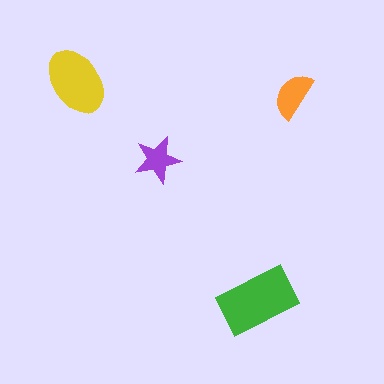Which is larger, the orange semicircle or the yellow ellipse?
The yellow ellipse.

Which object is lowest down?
The green rectangle is bottommost.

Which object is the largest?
The green rectangle.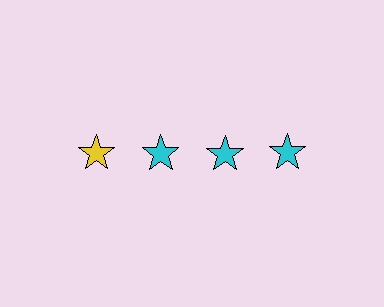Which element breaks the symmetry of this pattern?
The yellow star in the top row, leftmost column breaks the symmetry. All other shapes are cyan stars.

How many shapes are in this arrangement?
There are 4 shapes arranged in a grid pattern.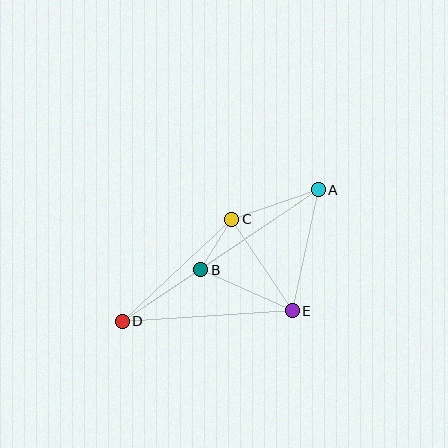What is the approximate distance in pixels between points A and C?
The distance between A and C is approximately 91 pixels.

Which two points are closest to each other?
Points B and C are closest to each other.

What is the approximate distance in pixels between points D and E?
The distance between D and E is approximately 170 pixels.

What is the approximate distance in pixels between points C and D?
The distance between C and D is approximately 149 pixels.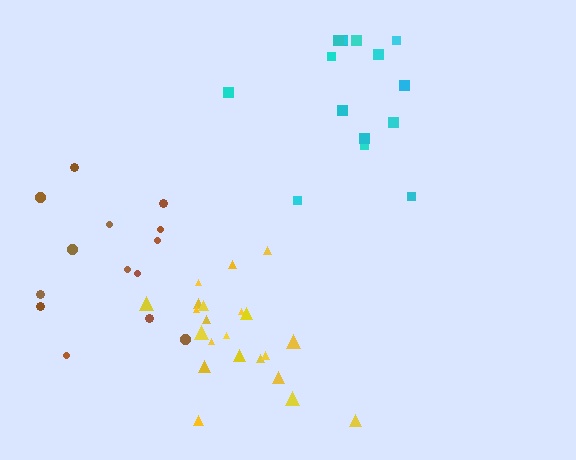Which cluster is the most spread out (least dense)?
Cyan.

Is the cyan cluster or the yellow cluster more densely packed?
Yellow.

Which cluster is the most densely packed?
Yellow.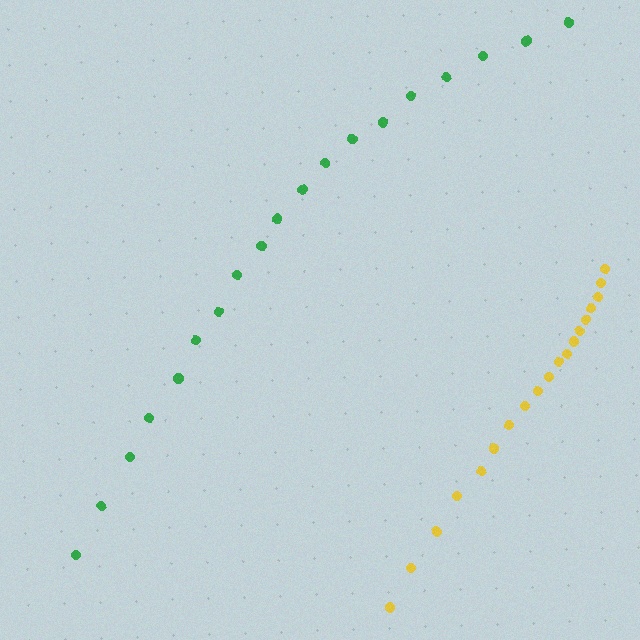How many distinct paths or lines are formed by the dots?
There are 2 distinct paths.